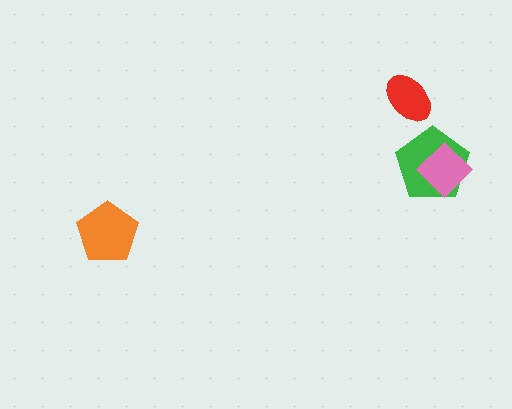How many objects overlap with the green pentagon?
1 object overlaps with the green pentagon.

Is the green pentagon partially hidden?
Yes, it is partially covered by another shape.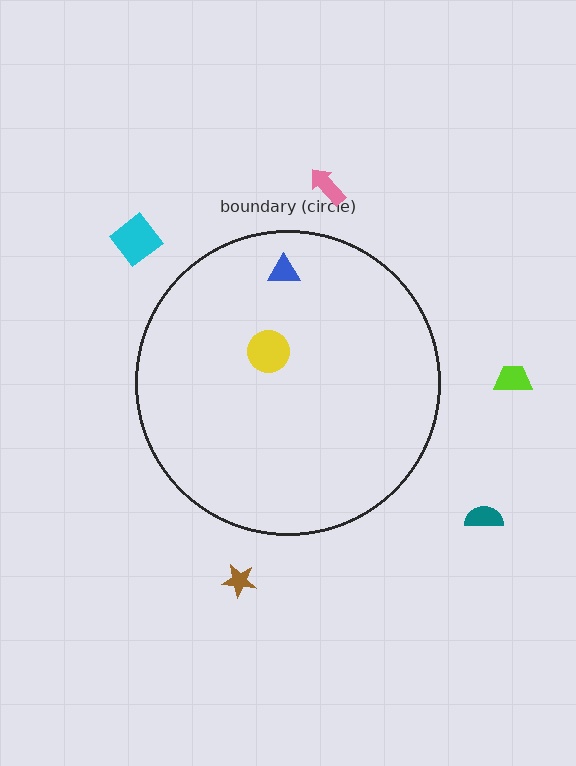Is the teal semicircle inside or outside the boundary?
Outside.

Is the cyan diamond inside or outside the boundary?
Outside.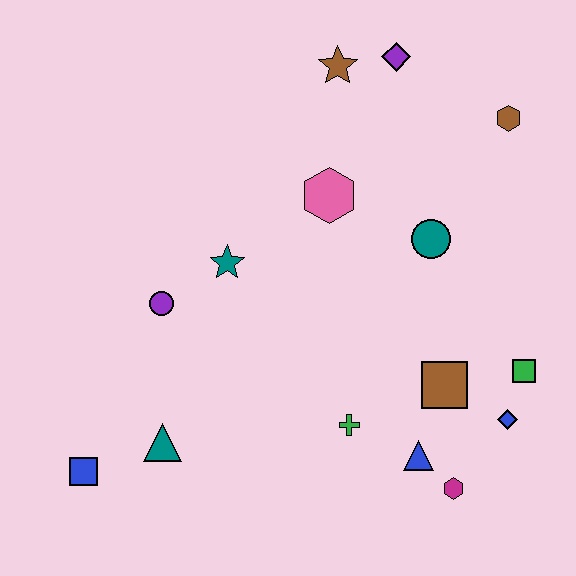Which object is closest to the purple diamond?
The brown star is closest to the purple diamond.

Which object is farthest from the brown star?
The blue square is farthest from the brown star.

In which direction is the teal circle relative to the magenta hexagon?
The teal circle is above the magenta hexagon.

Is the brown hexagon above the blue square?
Yes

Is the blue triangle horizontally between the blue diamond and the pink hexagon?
Yes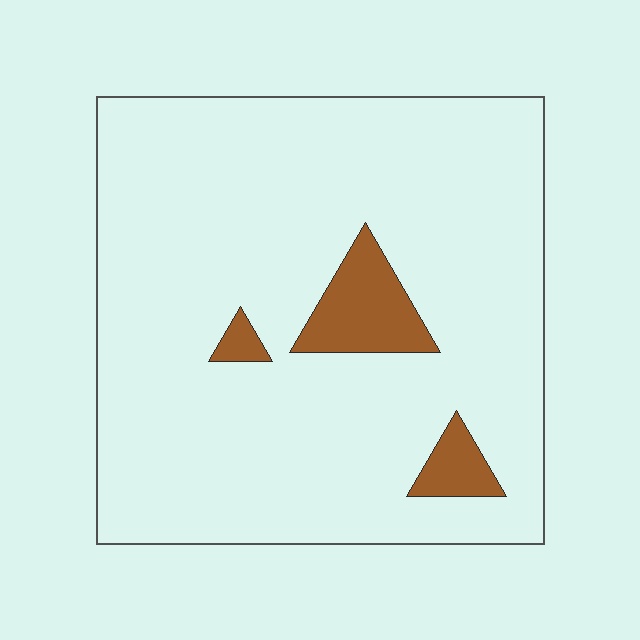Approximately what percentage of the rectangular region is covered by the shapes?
Approximately 10%.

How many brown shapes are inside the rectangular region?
3.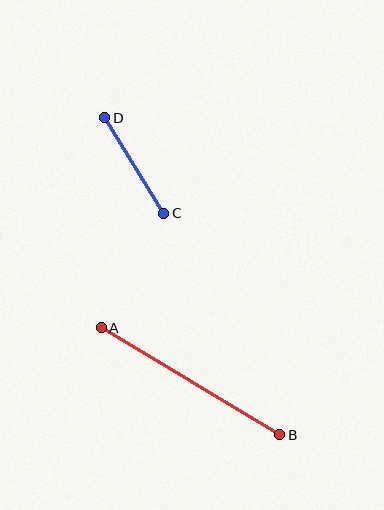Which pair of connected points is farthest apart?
Points A and B are farthest apart.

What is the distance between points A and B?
The distance is approximately 208 pixels.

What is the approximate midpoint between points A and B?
The midpoint is at approximately (191, 381) pixels.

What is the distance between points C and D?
The distance is approximately 112 pixels.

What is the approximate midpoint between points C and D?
The midpoint is at approximately (134, 165) pixels.